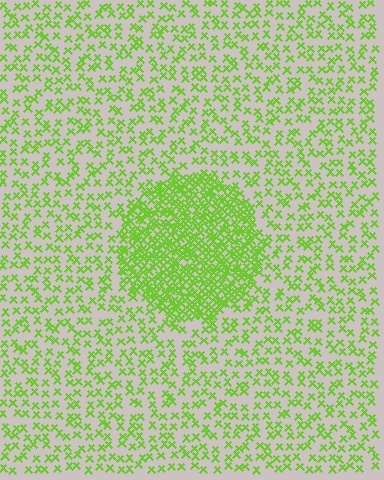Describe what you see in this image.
The image contains small lime elements arranged at two different densities. A circle-shaped region is visible where the elements are more densely packed than the surrounding area.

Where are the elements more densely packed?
The elements are more densely packed inside the circle boundary.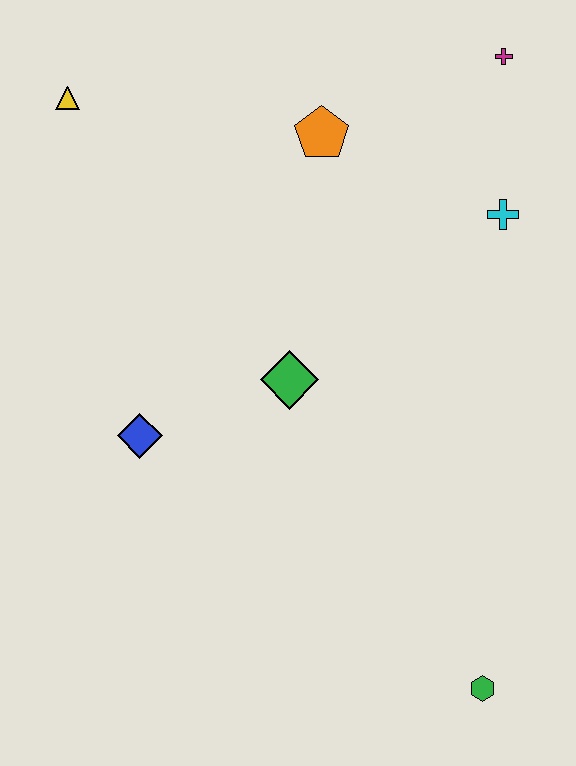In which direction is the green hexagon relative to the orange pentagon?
The green hexagon is below the orange pentagon.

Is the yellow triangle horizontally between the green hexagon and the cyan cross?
No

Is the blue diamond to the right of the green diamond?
No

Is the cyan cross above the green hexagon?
Yes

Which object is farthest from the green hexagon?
The yellow triangle is farthest from the green hexagon.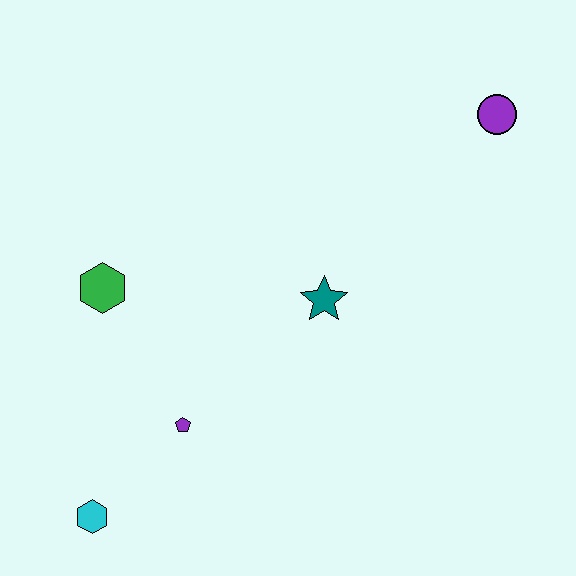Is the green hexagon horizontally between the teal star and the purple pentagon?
No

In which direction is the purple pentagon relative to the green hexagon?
The purple pentagon is below the green hexagon.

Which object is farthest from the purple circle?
The cyan hexagon is farthest from the purple circle.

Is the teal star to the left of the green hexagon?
No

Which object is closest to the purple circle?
The teal star is closest to the purple circle.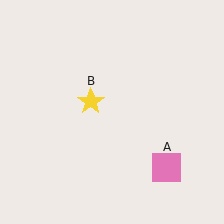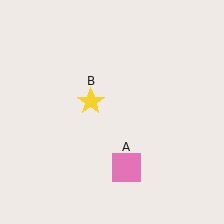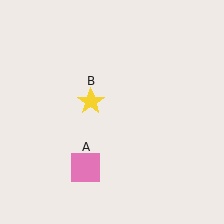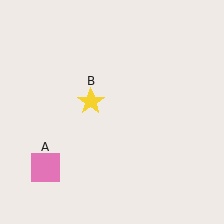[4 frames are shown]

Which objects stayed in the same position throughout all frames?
Yellow star (object B) remained stationary.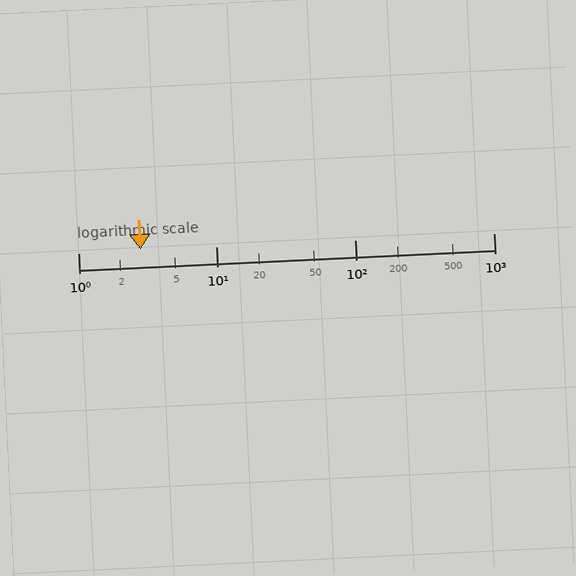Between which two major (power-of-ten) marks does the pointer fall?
The pointer is between 1 and 10.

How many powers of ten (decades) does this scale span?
The scale spans 3 decades, from 1 to 1000.